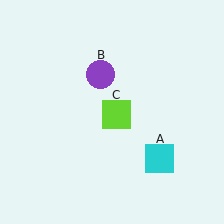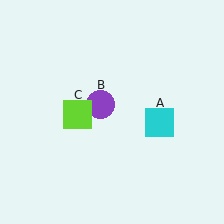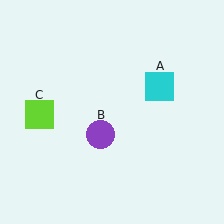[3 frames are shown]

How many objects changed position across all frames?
3 objects changed position: cyan square (object A), purple circle (object B), lime square (object C).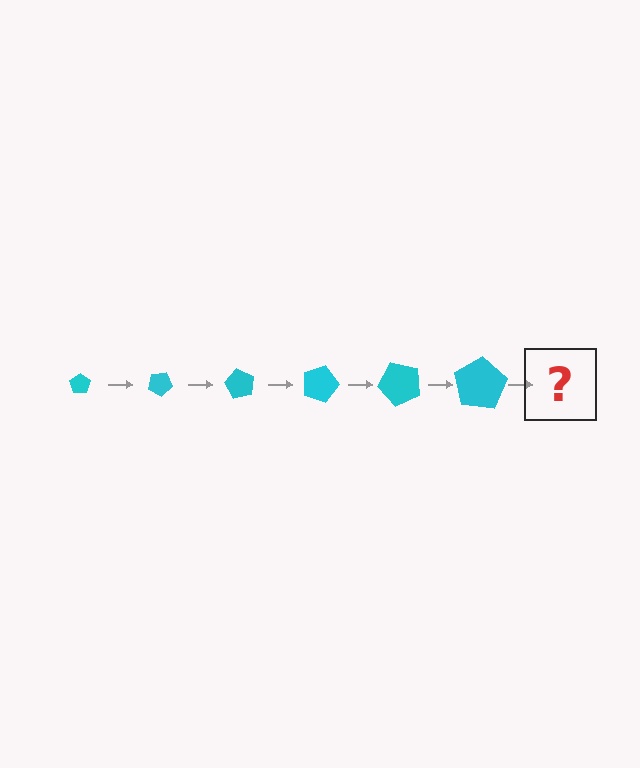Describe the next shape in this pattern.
It should be a pentagon, larger than the previous one and rotated 180 degrees from the start.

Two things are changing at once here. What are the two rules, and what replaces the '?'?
The two rules are that the pentagon grows larger each step and it rotates 30 degrees each step. The '?' should be a pentagon, larger than the previous one and rotated 180 degrees from the start.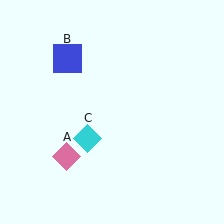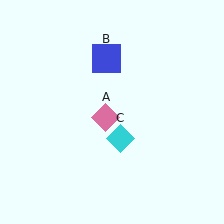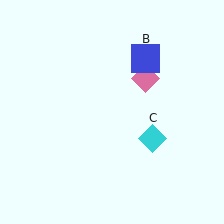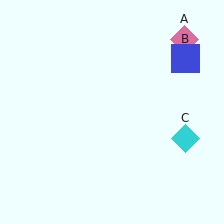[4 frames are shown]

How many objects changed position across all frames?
3 objects changed position: pink diamond (object A), blue square (object B), cyan diamond (object C).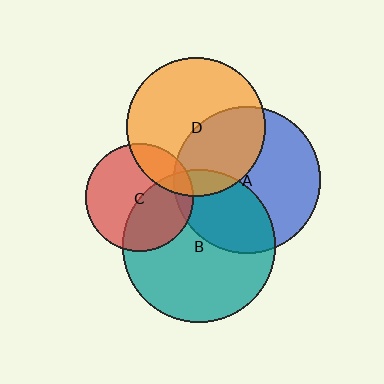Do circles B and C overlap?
Yes.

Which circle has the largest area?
Circle B (teal).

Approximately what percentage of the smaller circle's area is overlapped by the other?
Approximately 45%.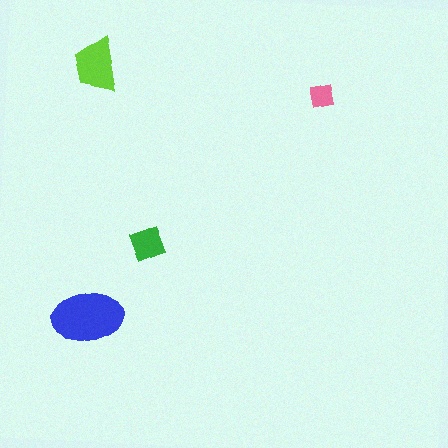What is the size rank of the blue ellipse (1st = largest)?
1st.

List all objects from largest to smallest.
The blue ellipse, the lime trapezoid, the green square, the pink square.